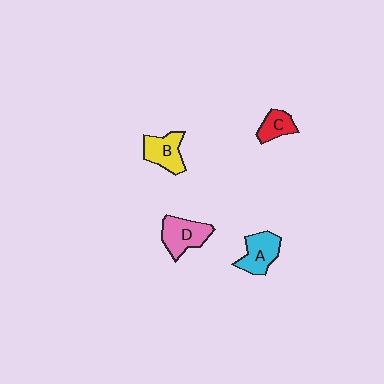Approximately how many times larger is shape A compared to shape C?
Approximately 1.6 times.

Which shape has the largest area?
Shape D (pink).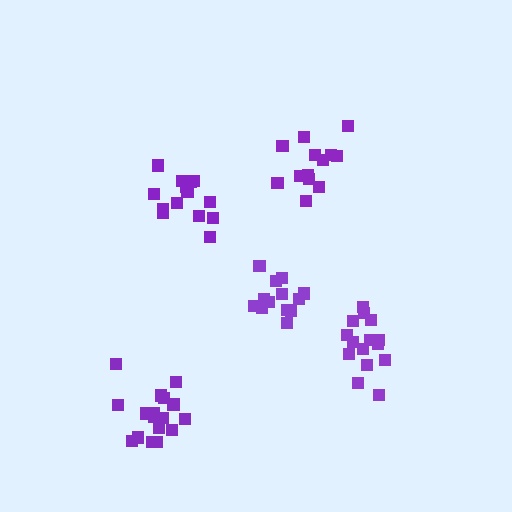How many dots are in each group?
Group 1: 13 dots, Group 2: 14 dots, Group 3: 17 dots, Group 4: 13 dots, Group 5: 15 dots (72 total).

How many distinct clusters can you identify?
There are 5 distinct clusters.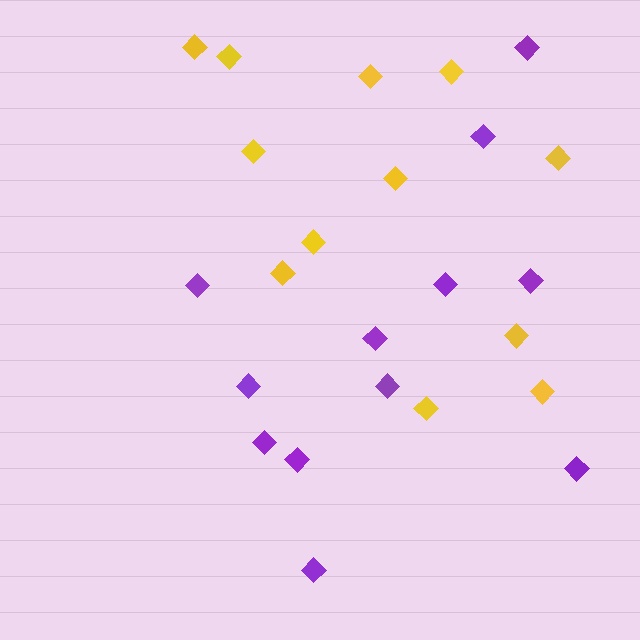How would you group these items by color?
There are 2 groups: one group of purple diamonds (12) and one group of yellow diamonds (12).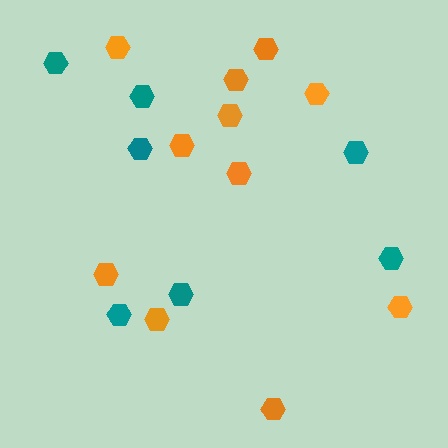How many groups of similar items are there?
There are 2 groups: one group of orange hexagons (11) and one group of teal hexagons (7).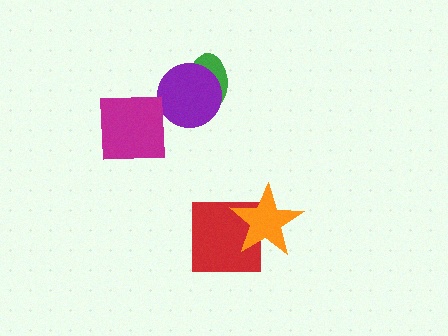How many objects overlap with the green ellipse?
1 object overlaps with the green ellipse.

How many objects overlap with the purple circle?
2 objects overlap with the purple circle.